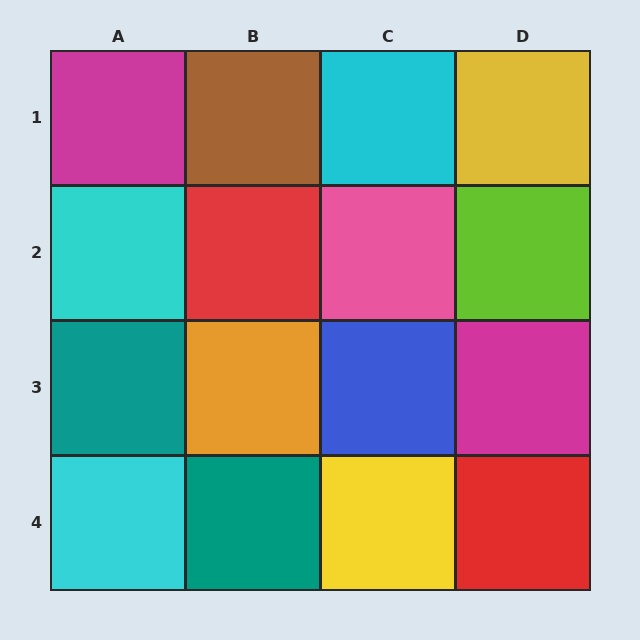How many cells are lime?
1 cell is lime.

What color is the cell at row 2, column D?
Lime.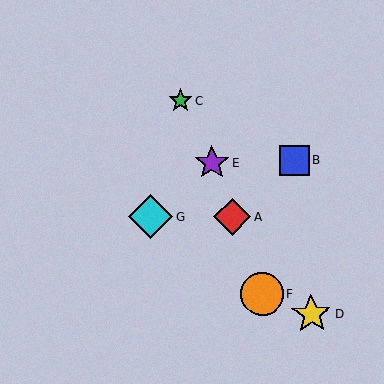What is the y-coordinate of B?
Object B is at y≈160.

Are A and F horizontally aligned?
No, A is at y≈217 and F is at y≈293.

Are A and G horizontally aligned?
Yes, both are at y≈217.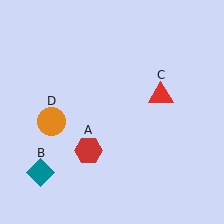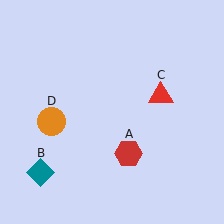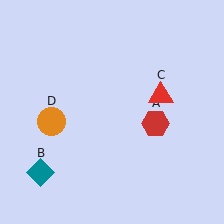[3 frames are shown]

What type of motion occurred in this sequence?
The red hexagon (object A) rotated counterclockwise around the center of the scene.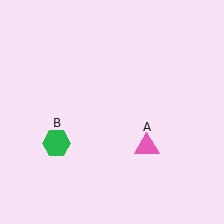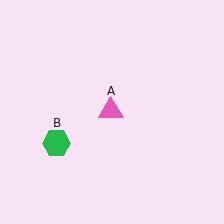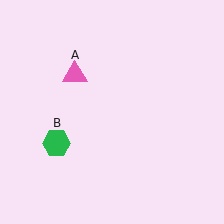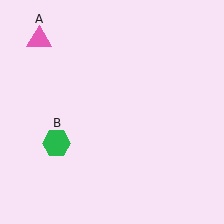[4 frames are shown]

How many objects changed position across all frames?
1 object changed position: pink triangle (object A).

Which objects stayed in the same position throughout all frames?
Green hexagon (object B) remained stationary.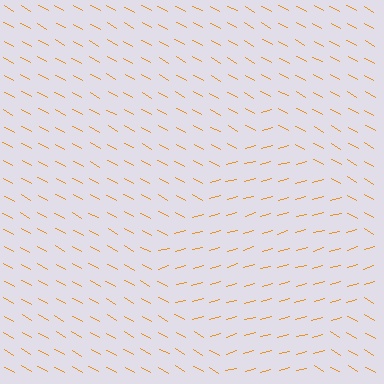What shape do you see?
I see a diamond.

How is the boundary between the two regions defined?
The boundary is defined purely by a change in line orientation (approximately 45 degrees difference). All lines are the same color and thickness.